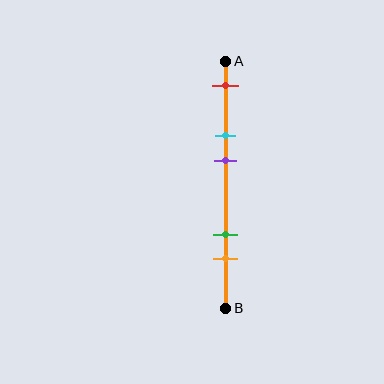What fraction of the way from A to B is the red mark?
The red mark is approximately 10% (0.1) of the way from A to B.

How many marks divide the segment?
There are 5 marks dividing the segment.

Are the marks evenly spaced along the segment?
No, the marks are not evenly spaced.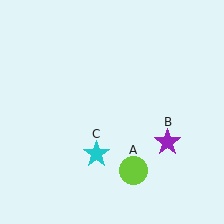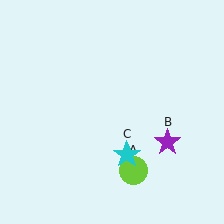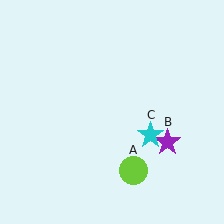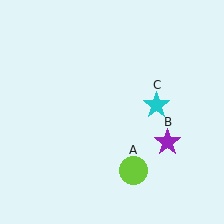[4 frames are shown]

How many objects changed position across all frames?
1 object changed position: cyan star (object C).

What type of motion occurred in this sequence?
The cyan star (object C) rotated counterclockwise around the center of the scene.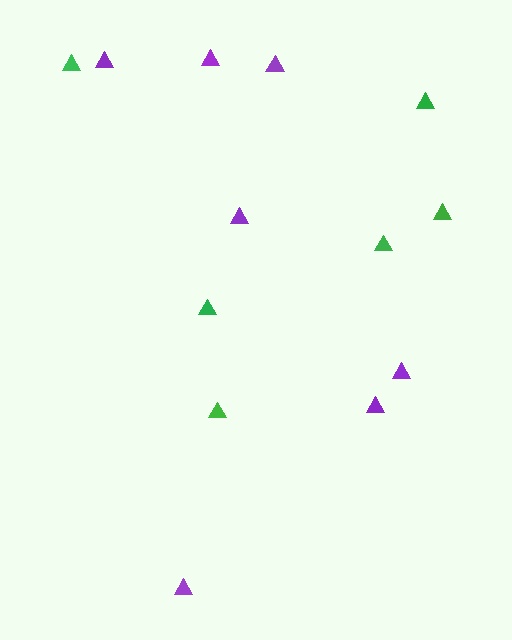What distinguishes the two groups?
There are 2 groups: one group of green triangles (6) and one group of purple triangles (7).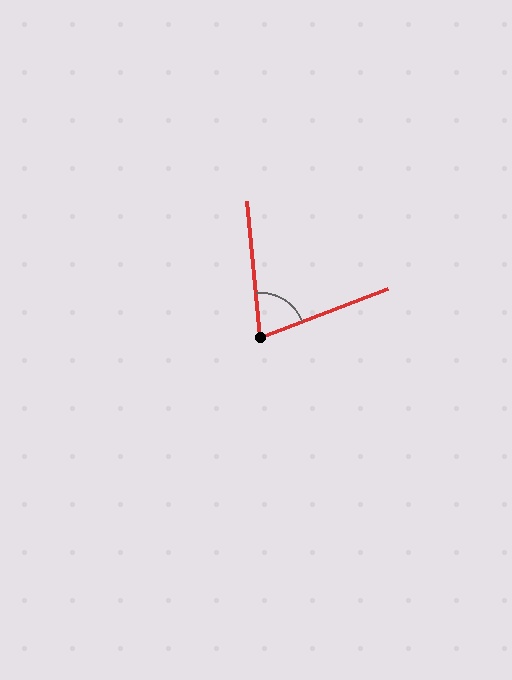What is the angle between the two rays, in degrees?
Approximately 74 degrees.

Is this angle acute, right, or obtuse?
It is acute.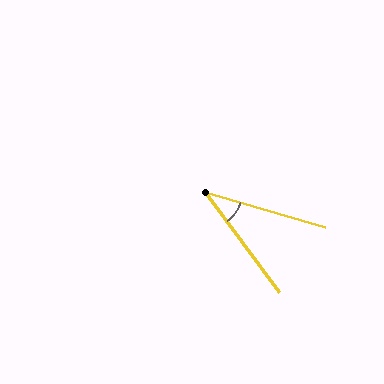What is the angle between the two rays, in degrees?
Approximately 37 degrees.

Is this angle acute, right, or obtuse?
It is acute.